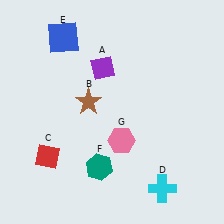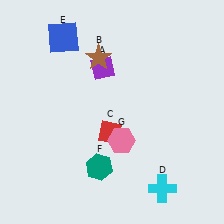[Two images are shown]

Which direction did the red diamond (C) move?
The red diamond (C) moved right.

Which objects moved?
The objects that moved are: the brown star (B), the red diamond (C).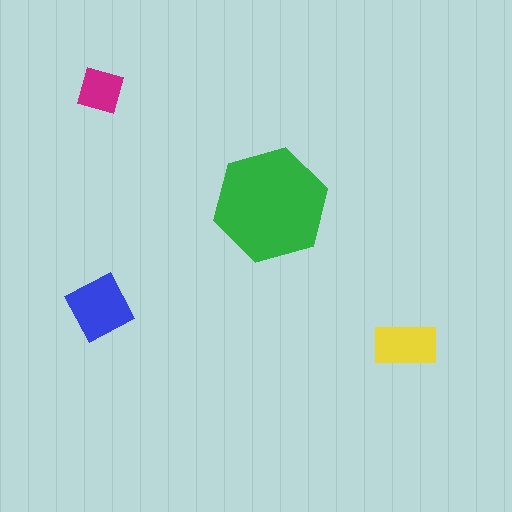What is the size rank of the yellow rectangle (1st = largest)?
3rd.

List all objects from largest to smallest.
The green hexagon, the blue diamond, the yellow rectangle, the magenta square.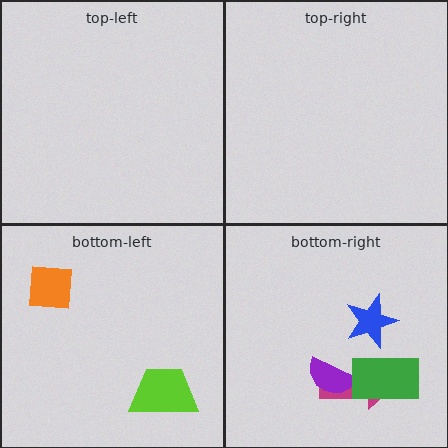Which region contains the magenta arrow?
The bottom-right region.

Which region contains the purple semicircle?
The bottom-right region.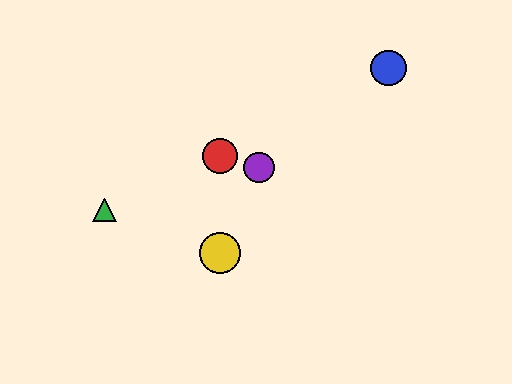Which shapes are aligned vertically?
The red circle, the yellow circle are aligned vertically.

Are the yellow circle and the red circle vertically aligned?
Yes, both are at x≈220.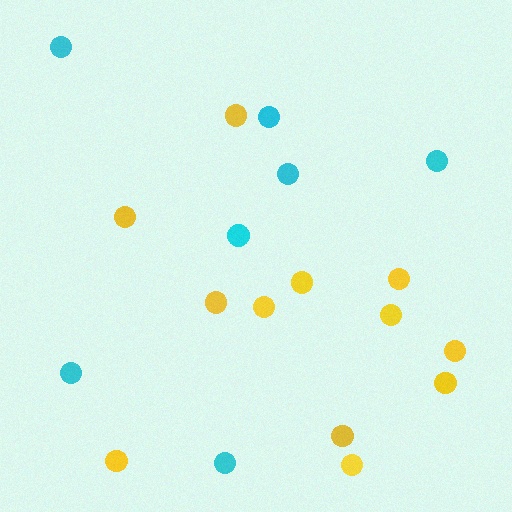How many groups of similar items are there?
There are 2 groups: one group of yellow circles (12) and one group of cyan circles (7).